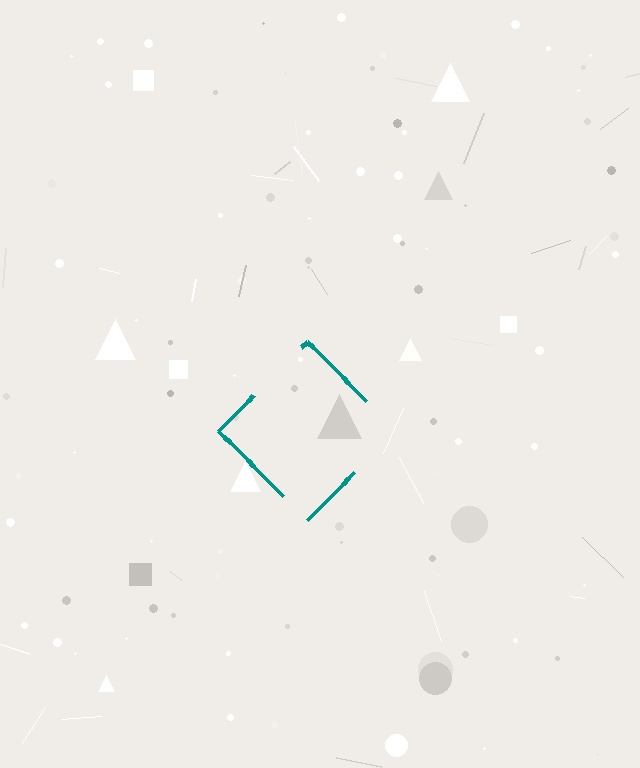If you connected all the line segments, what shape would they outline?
They would outline a diamond.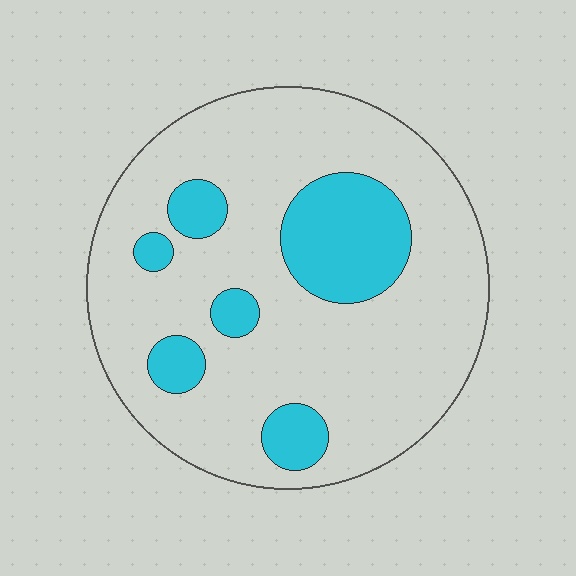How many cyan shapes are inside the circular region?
6.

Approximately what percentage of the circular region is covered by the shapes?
Approximately 20%.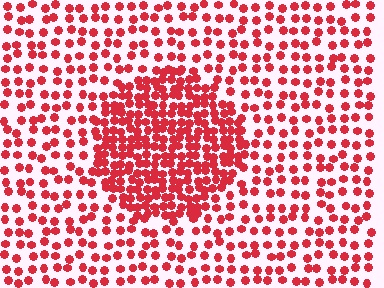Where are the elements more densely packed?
The elements are more densely packed inside the circle boundary.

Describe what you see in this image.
The image contains small red elements arranged at two different densities. A circle-shaped region is visible where the elements are more densely packed than the surrounding area.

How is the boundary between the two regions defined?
The boundary is defined by a change in element density (approximately 2.2x ratio). All elements are the same color, size, and shape.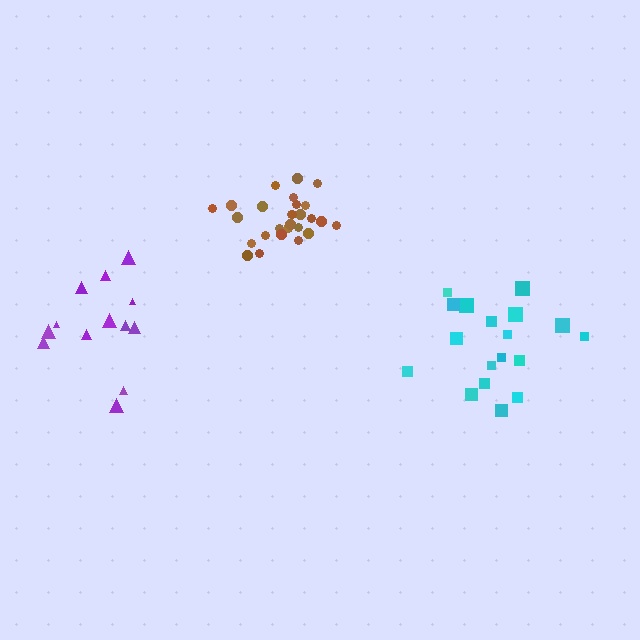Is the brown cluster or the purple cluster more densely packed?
Brown.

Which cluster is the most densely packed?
Brown.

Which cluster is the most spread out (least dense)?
Purple.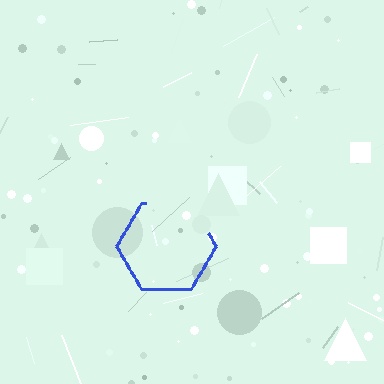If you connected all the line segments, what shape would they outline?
They would outline a hexagon.